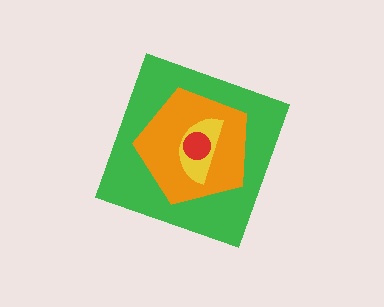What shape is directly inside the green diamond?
The orange pentagon.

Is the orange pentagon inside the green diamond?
Yes.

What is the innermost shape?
The red circle.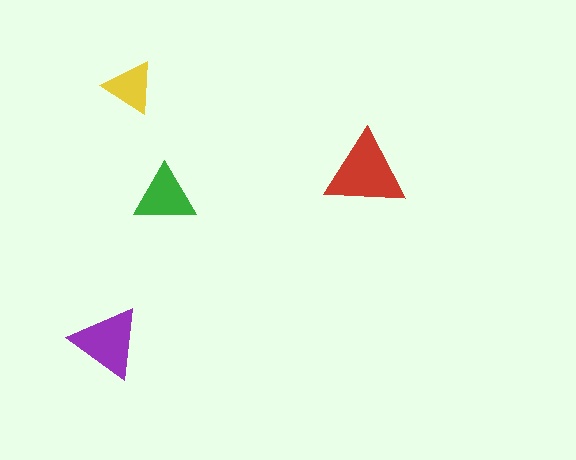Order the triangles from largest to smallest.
the red one, the purple one, the green one, the yellow one.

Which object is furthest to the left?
The purple triangle is leftmost.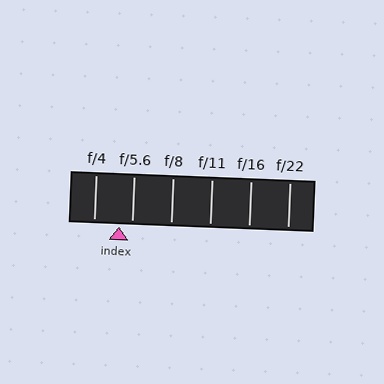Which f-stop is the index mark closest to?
The index mark is closest to f/5.6.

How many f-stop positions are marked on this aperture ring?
There are 6 f-stop positions marked.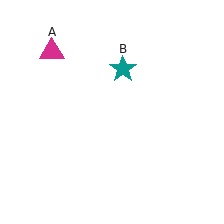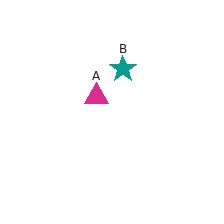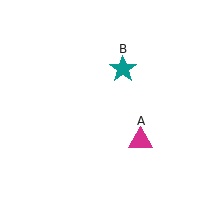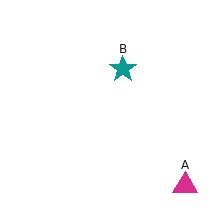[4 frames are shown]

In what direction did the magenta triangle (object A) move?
The magenta triangle (object A) moved down and to the right.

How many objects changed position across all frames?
1 object changed position: magenta triangle (object A).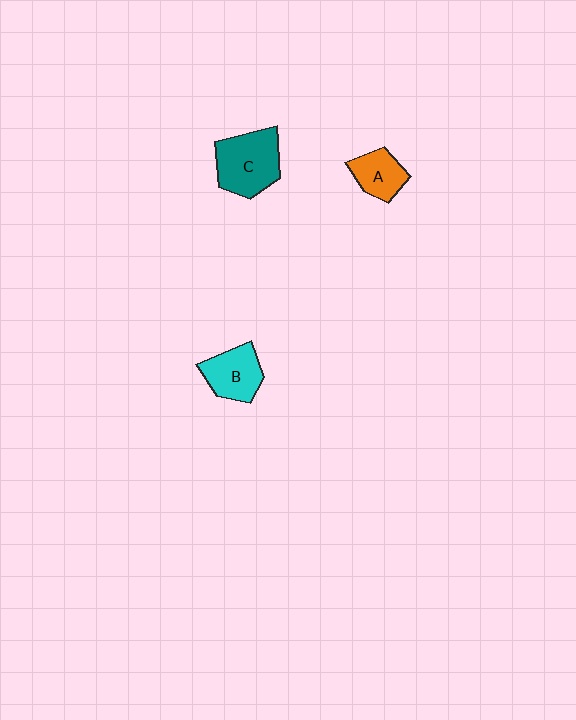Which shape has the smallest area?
Shape A (orange).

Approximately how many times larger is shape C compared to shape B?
Approximately 1.4 times.